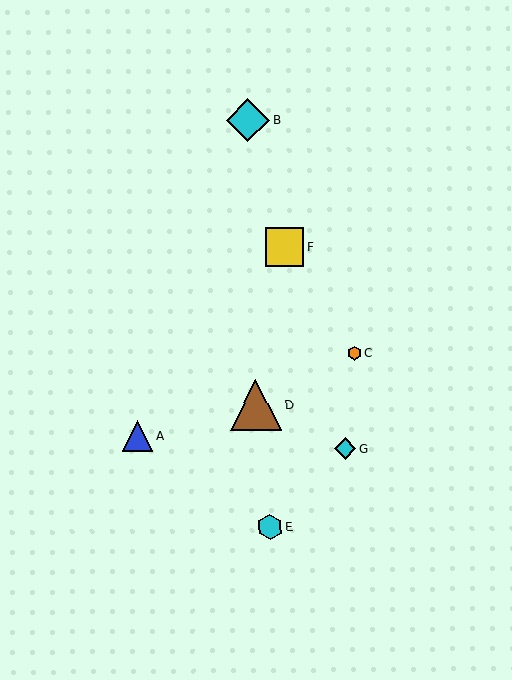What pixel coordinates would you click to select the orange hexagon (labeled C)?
Click at (354, 354) to select the orange hexagon C.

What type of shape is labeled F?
Shape F is a yellow square.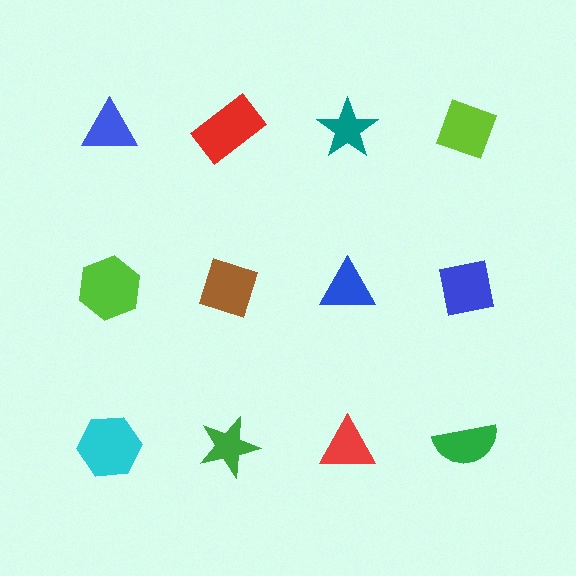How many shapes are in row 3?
4 shapes.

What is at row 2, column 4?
A blue square.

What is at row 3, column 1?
A cyan hexagon.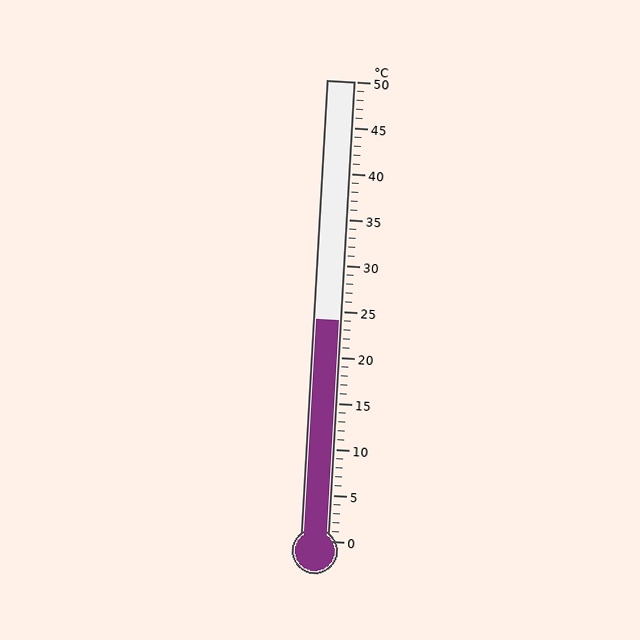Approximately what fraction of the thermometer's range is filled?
The thermometer is filled to approximately 50% of its range.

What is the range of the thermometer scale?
The thermometer scale ranges from 0°C to 50°C.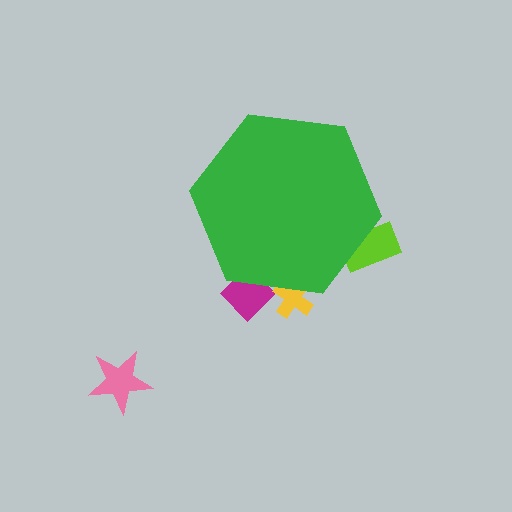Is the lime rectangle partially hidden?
Yes, the lime rectangle is partially hidden behind the green hexagon.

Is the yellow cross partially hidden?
Yes, the yellow cross is partially hidden behind the green hexagon.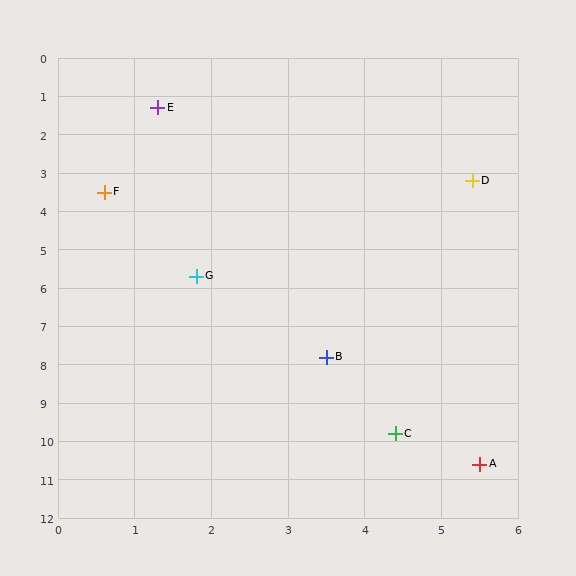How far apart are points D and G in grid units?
Points D and G are about 4.4 grid units apart.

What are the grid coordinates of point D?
Point D is at approximately (5.4, 3.2).